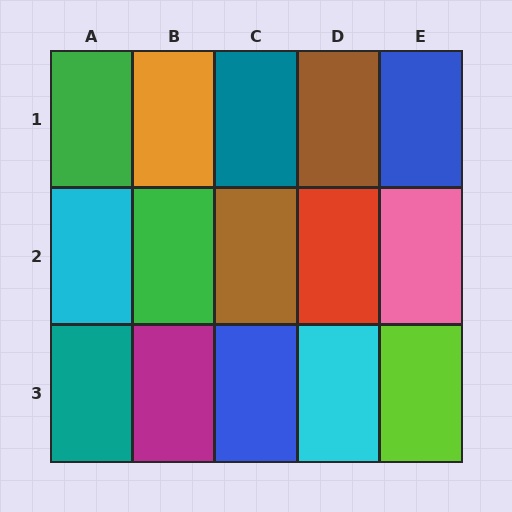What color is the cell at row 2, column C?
Brown.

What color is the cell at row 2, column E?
Pink.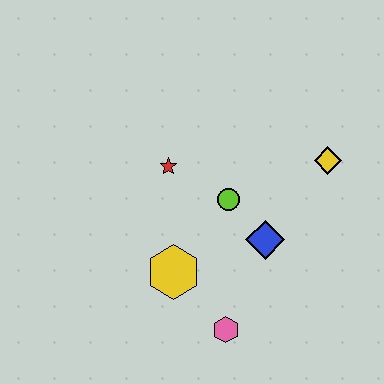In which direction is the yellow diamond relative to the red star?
The yellow diamond is to the right of the red star.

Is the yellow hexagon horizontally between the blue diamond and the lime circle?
No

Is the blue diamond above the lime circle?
No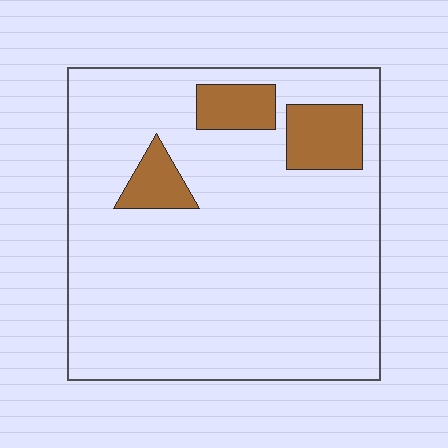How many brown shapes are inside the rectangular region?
3.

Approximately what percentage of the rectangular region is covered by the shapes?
Approximately 10%.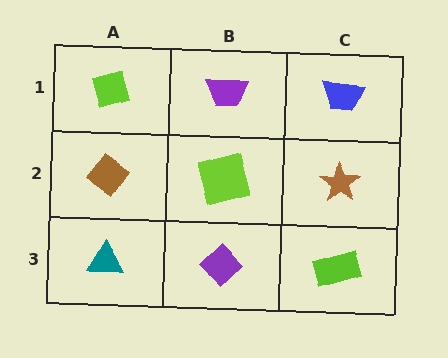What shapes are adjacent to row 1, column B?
A lime square (row 2, column B), a lime diamond (row 1, column A), a blue trapezoid (row 1, column C).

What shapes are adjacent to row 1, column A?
A brown diamond (row 2, column A), a purple trapezoid (row 1, column B).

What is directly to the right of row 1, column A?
A purple trapezoid.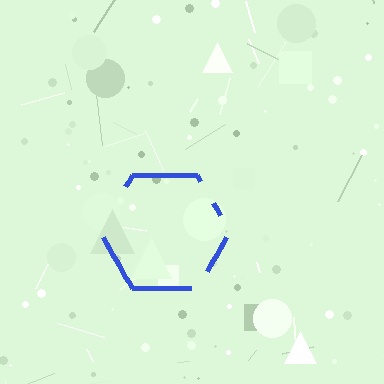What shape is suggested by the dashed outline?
The dashed outline suggests a hexagon.